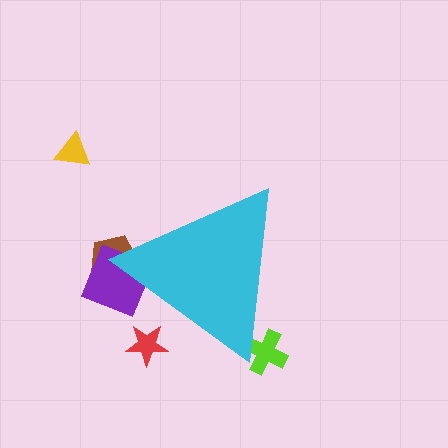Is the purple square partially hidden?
Yes, the purple square is partially hidden behind the cyan triangle.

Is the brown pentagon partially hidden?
Yes, the brown pentagon is partially hidden behind the cyan triangle.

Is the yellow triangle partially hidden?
No, the yellow triangle is fully visible.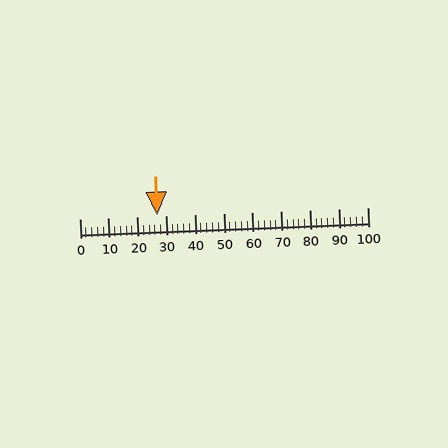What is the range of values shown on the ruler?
The ruler shows values from 0 to 100.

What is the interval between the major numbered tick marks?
The major tick marks are spaced 10 units apart.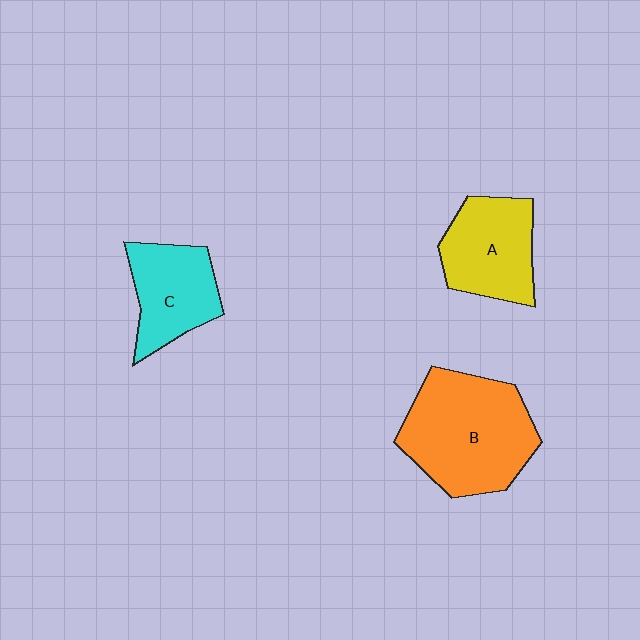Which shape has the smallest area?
Shape C (cyan).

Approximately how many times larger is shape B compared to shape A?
Approximately 1.5 times.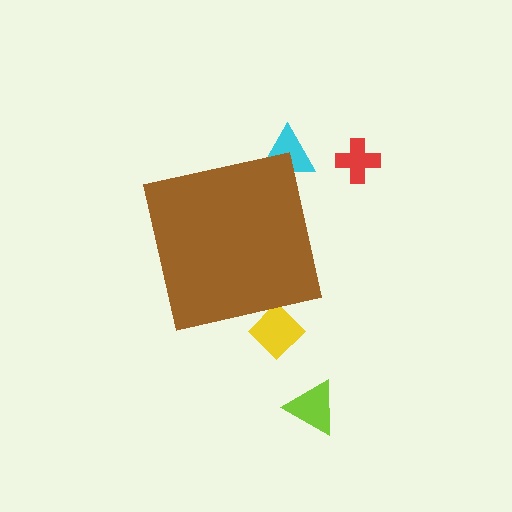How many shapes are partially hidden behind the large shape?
2 shapes are partially hidden.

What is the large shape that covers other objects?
A brown square.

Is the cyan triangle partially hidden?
Yes, the cyan triangle is partially hidden behind the brown square.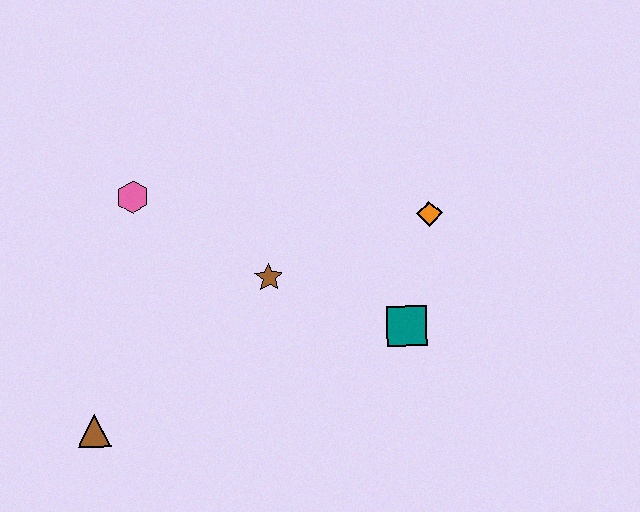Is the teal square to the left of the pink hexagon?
No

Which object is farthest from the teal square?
The brown triangle is farthest from the teal square.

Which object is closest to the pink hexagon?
The brown star is closest to the pink hexagon.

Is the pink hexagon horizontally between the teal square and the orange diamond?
No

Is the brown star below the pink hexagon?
Yes